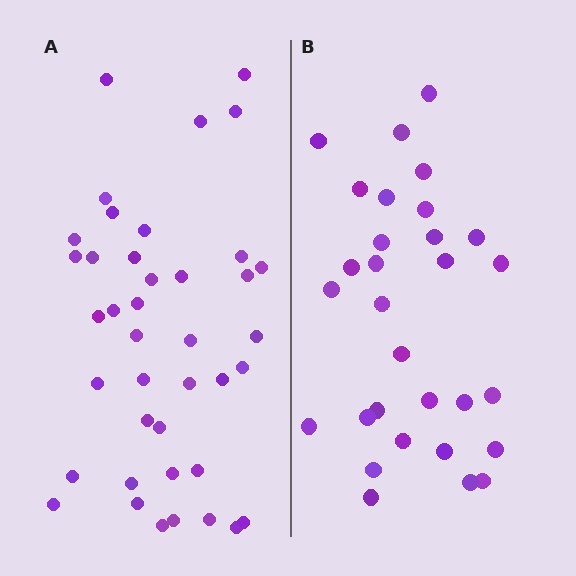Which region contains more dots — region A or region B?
Region A (the left region) has more dots.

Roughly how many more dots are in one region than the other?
Region A has roughly 10 or so more dots than region B.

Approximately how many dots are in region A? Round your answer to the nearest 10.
About 40 dots.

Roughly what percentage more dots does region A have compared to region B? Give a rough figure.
About 35% more.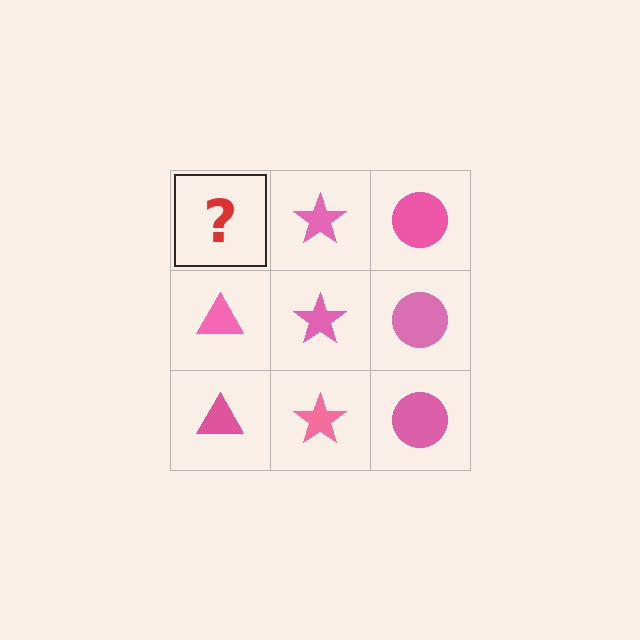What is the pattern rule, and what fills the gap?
The rule is that each column has a consistent shape. The gap should be filled with a pink triangle.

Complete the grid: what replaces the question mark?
The question mark should be replaced with a pink triangle.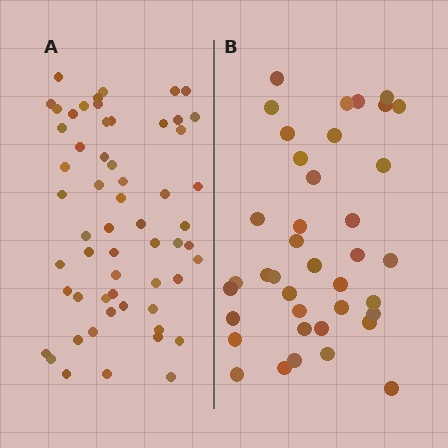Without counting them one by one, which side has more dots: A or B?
Region A (the left region) has more dots.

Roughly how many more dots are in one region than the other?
Region A has approximately 20 more dots than region B.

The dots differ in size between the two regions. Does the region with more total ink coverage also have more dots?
No. Region B has more total ink coverage because its dots are larger, but region A actually contains more individual dots. Total area can be misleading — the number of items is what matters here.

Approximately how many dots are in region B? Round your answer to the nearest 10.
About 40 dots. (The exact count is 39, which rounds to 40.)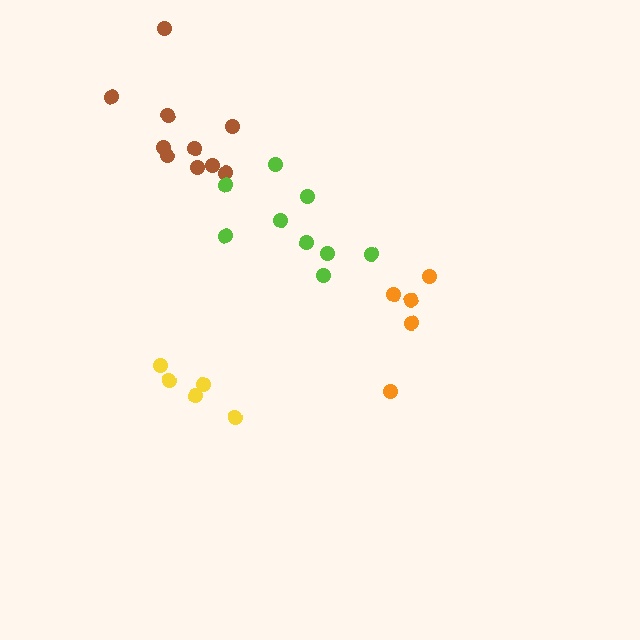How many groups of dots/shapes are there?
There are 4 groups.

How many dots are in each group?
Group 1: 10 dots, Group 2: 5 dots, Group 3: 9 dots, Group 4: 5 dots (29 total).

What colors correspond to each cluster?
The clusters are colored: brown, yellow, lime, orange.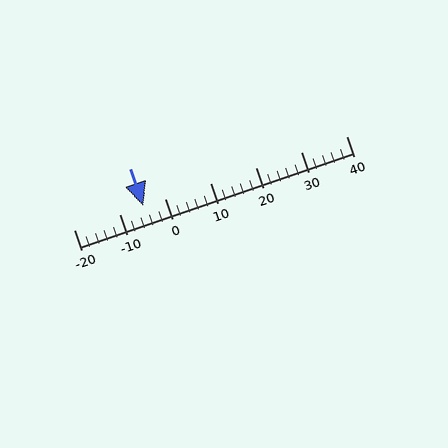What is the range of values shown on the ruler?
The ruler shows values from -20 to 40.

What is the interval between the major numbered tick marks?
The major tick marks are spaced 10 units apart.